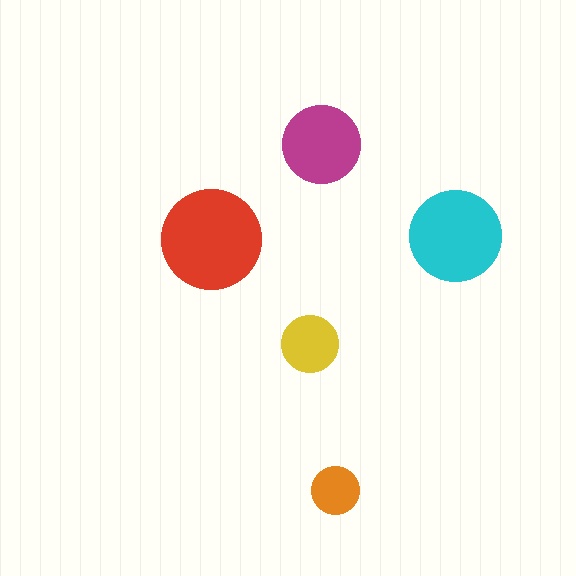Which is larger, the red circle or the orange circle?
The red one.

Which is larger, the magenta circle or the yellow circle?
The magenta one.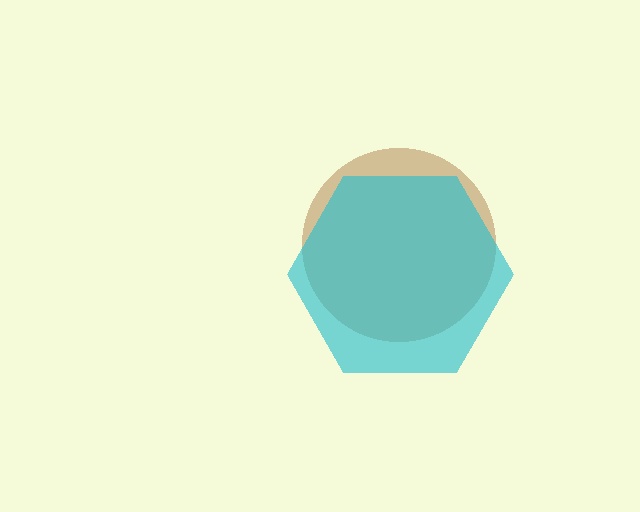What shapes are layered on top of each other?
The layered shapes are: a brown circle, a cyan hexagon.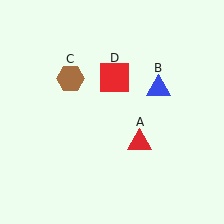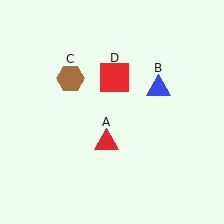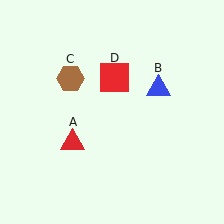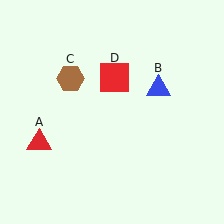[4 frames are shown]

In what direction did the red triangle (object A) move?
The red triangle (object A) moved left.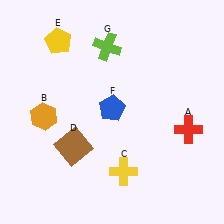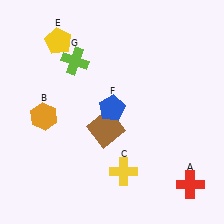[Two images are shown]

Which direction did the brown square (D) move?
The brown square (D) moved right.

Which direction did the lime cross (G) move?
The lime cross (G) moved left.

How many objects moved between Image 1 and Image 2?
3 objects moved between the two images.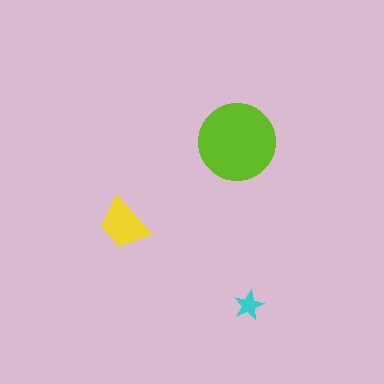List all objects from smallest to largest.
The cyan star, the yellow trapezoid, the lime circle.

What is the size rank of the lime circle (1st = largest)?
1st.